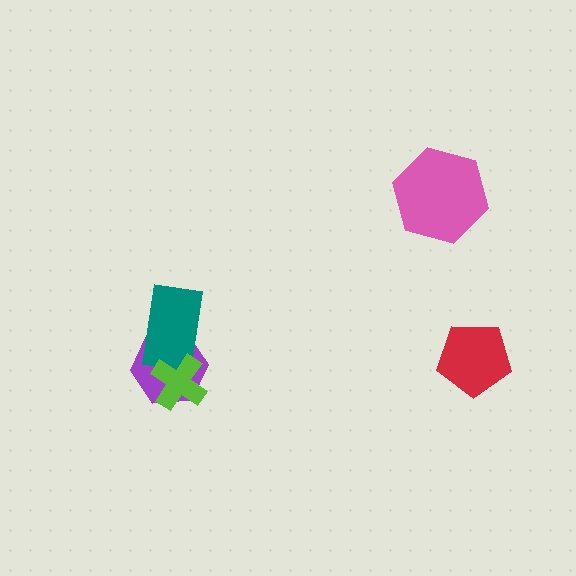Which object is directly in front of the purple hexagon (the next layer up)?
The teal rectangle is directly in front of the purple hexagon.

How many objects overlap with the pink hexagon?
0 objects overlap with the pink hexagon.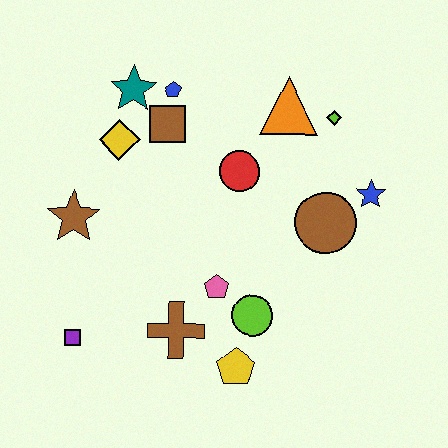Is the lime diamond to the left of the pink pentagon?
No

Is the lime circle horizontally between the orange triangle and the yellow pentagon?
Yes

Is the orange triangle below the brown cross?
No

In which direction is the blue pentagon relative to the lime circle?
The blue pentagon is above the lime circle.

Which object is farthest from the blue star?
The purple square is farthest from the blue star.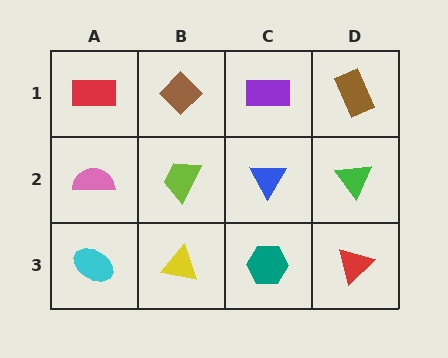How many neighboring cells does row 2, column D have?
3.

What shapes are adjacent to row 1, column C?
A blue triangle (row 2, column C), a brown diamond (row 1, column B), a brown rectangle (row 1, column D).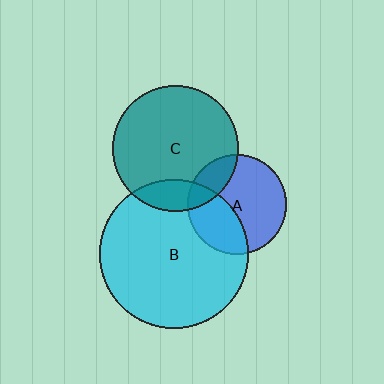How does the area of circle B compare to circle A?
Approximately 2.2 times.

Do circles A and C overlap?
Yes.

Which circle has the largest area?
Circle B (cyan).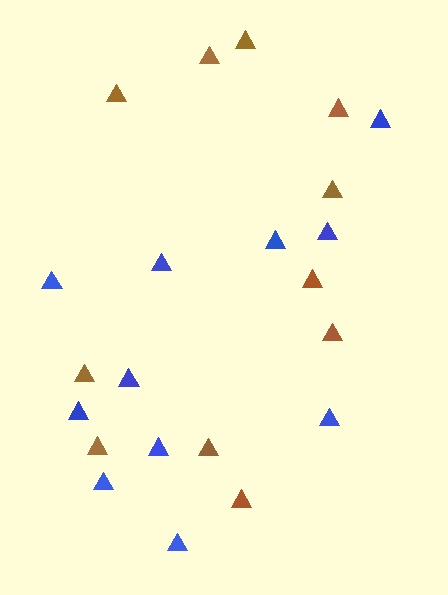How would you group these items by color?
There are 2 groups: one group of brown triangles (11) and one group of blue triangles (11).